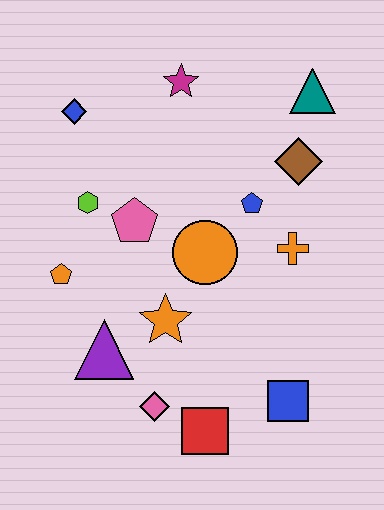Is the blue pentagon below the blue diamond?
Yes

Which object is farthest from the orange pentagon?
The teal triangle is farthest from the orange pentagon.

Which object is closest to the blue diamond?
The lime hexagon is closest to the blue diamond.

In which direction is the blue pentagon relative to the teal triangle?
The blue pentagon is below the teal triangle.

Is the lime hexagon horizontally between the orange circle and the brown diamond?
No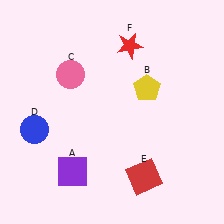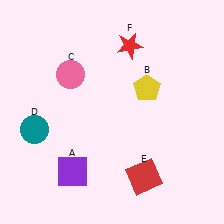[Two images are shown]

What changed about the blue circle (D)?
In Image 1, D is blue. In Image 2, it changed to teal.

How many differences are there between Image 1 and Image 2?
There is 1 difference between the two images.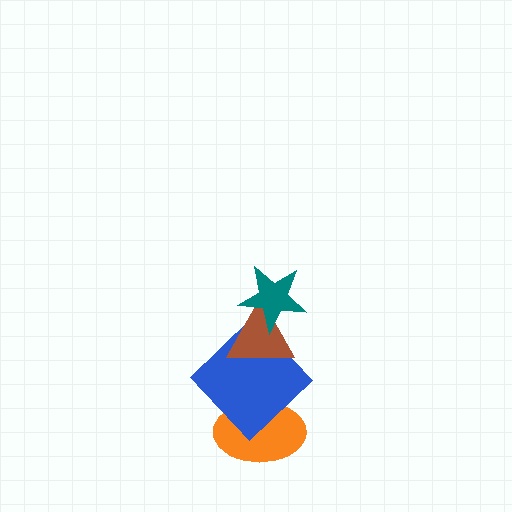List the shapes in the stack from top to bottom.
From top to bottom: the teal star, the brown triangle, the blue diamond, the orange ellipse.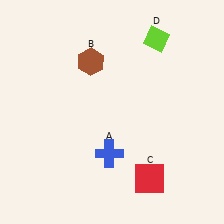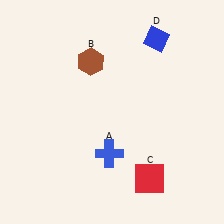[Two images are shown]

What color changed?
The diamond (D) changed from lime in Image 1 to blue in Image 2.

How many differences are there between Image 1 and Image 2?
There is 1 difference between the two images.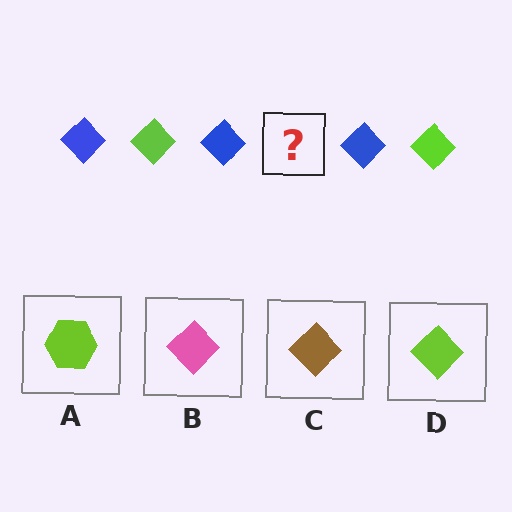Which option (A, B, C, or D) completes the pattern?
D.